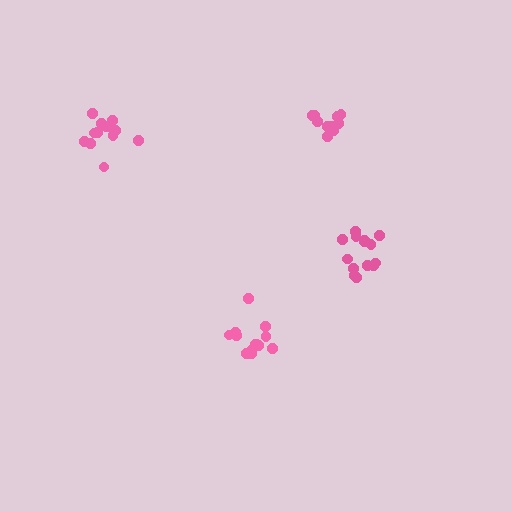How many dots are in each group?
Group 1: 13 dots, Group 2: 15 dots, Group 3: 15 dots, Group 4: 14 dots (57 total).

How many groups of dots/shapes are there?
There are 4 groups.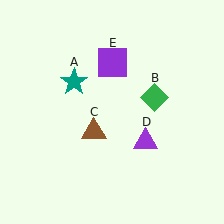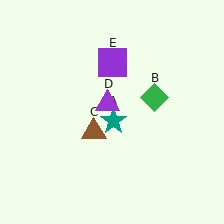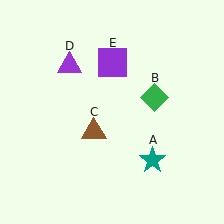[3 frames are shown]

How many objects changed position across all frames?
2 objects changed position: teal star (object A), purple triangle (object D).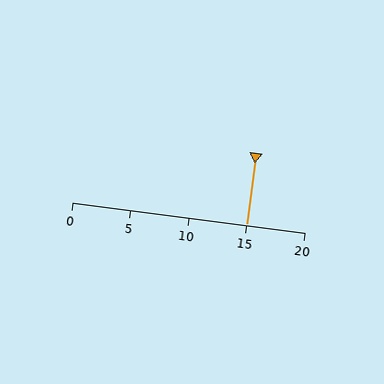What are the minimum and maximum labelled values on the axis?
The axis runs from 0 to 20.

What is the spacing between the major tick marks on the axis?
The major ticks are spaced 5 apart.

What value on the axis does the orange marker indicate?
The marker indicates approximately 15.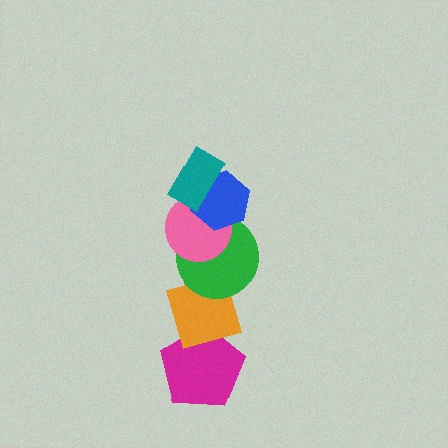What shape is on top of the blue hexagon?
The teal rectangle is on top of the blue hexagon.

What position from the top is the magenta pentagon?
The magenta pentagon is 6th from the top.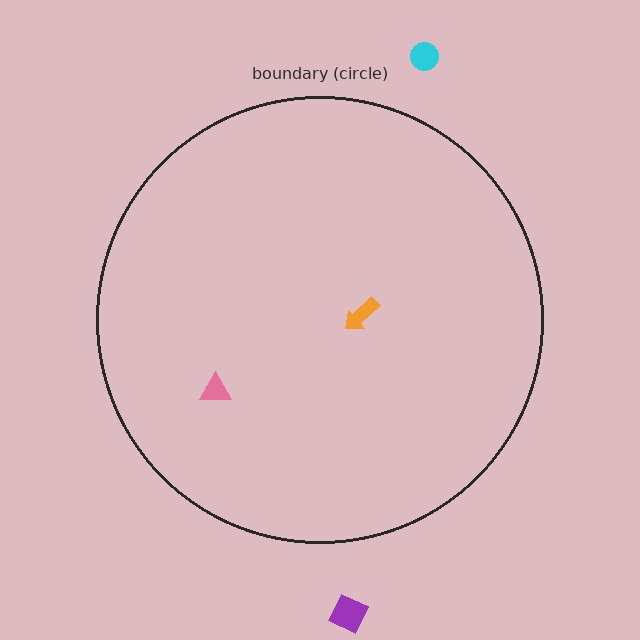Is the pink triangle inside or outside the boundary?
Inside.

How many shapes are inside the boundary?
2 inside, 2 outside.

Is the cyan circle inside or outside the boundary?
Outside.